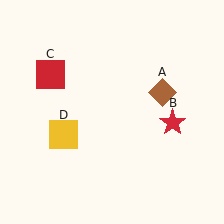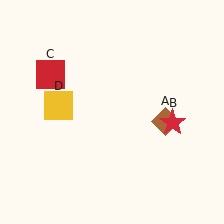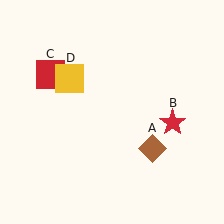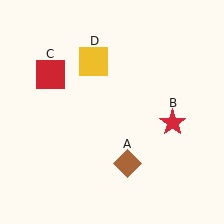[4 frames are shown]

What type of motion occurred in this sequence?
The brown diamond (object A), yellow square (object D) rotated clockwise around the center of the scene.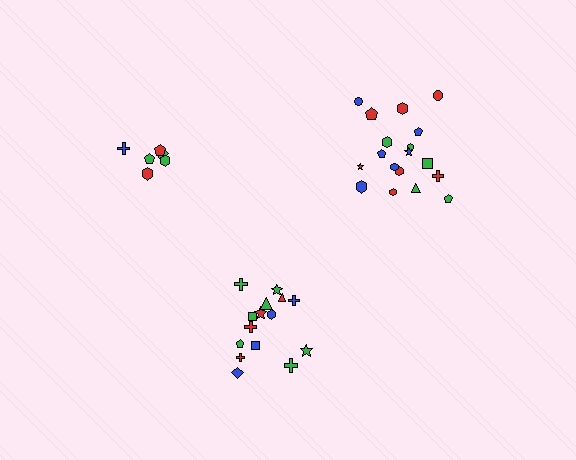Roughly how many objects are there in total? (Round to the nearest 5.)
Roughly 40 objects in total.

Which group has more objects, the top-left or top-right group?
The top-right group.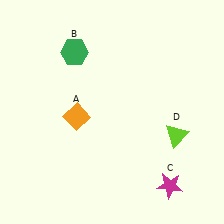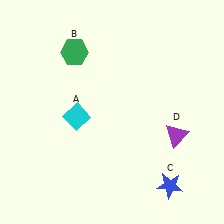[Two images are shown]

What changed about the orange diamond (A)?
In Image 1, A is orange. In Image 2, it changed to cyan.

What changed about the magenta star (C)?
In Image 1, C is magenta. In Image 2, it changed to blue.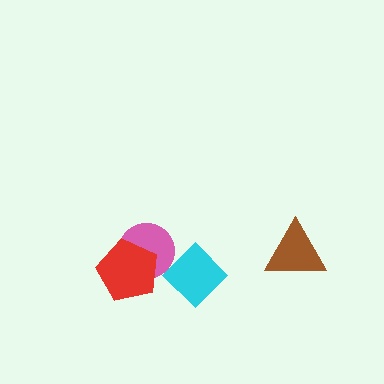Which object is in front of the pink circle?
The red pentagon is in front of the pink circle.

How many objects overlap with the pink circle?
1 object overlaps with the pink circle.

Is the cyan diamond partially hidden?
No, no other shape covers it.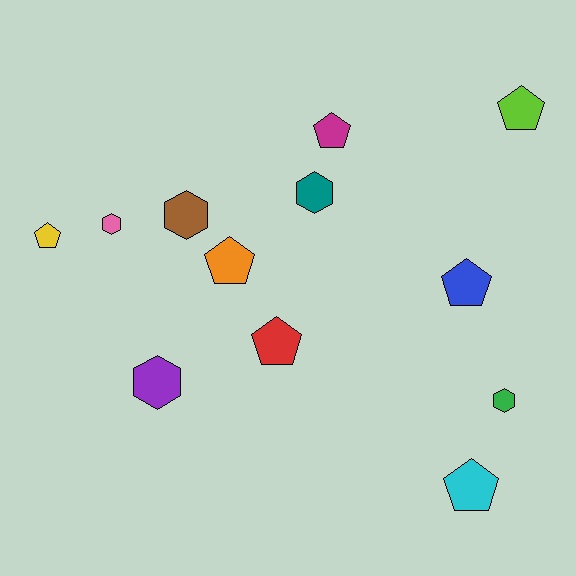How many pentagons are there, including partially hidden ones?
There are 7 pentagons.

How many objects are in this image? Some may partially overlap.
There are 12 objects.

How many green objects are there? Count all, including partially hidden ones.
There is 1 green object.